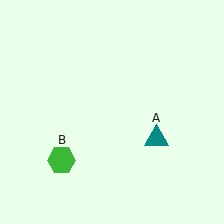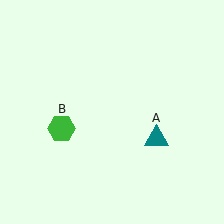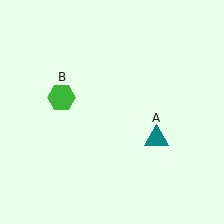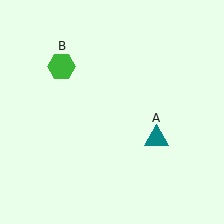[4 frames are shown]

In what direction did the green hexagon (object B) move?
The green hexagon (object B) moved up.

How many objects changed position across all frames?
1 object changed position: green hexagon (object B).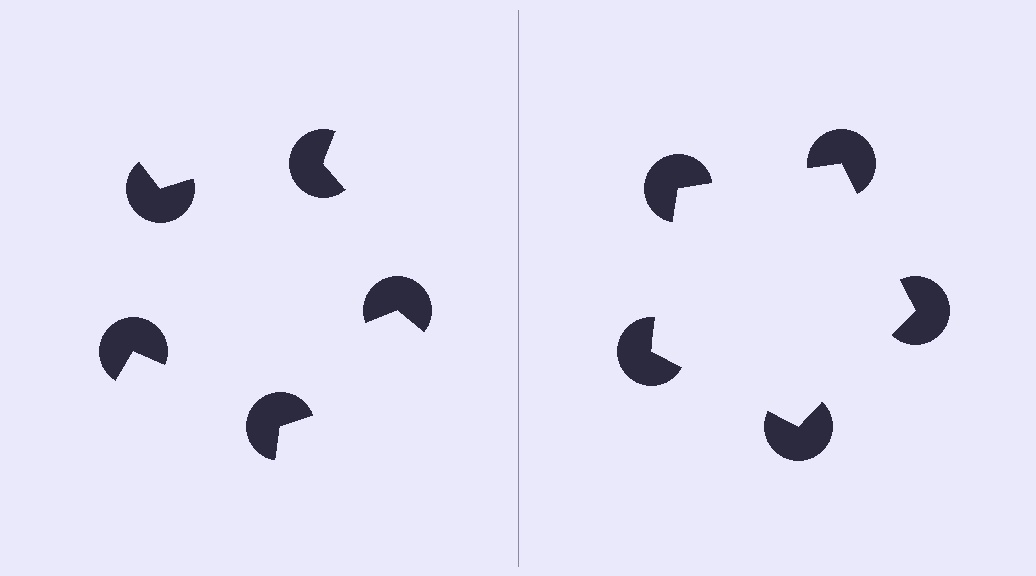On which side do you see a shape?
An illusory pentagon appears on the right side. On the left side the wedge cuts are rotated, so no coherent shape forms.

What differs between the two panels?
The pac-man discs are positioned identically on both sides; only the wedge orientations differ. On the right they align to a pentagon; on the left they are misaligned.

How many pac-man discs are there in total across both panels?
10 — 5 on each side.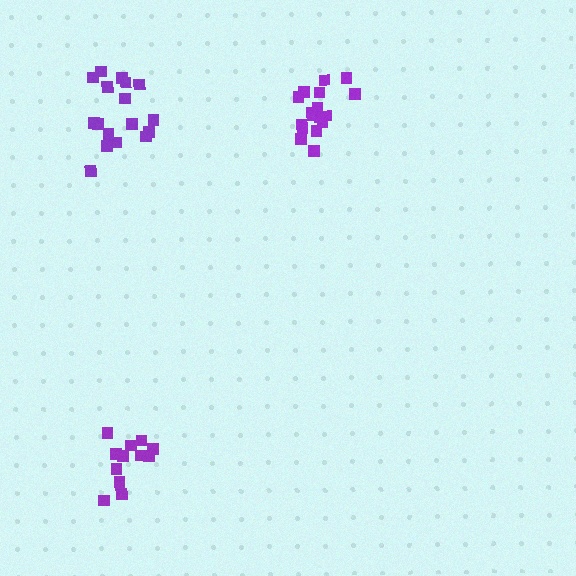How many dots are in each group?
Group 1: 17 dots, Group 2: 12 dots, Group 3: 17 dots (46 total).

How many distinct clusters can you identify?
There are 3 distinct clusters.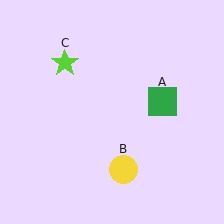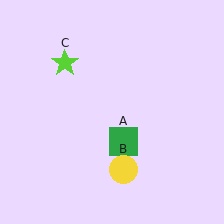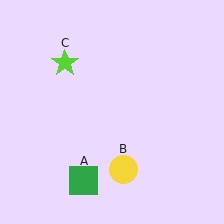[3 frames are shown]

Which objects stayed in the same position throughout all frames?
Yellow circle (object B) and lime star (object C) remained stationary.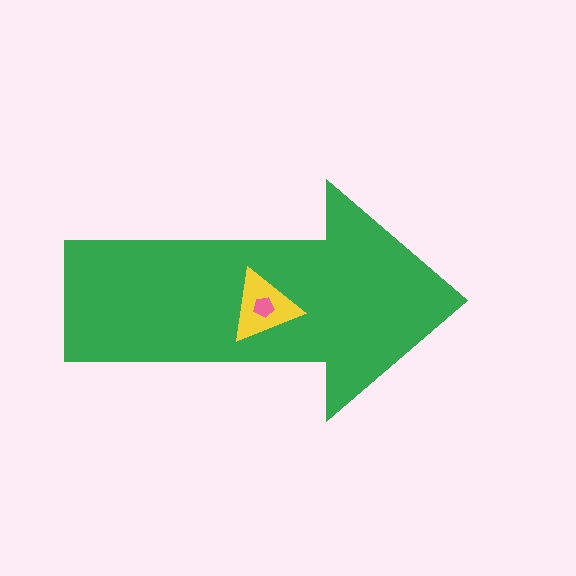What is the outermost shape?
The green arrow.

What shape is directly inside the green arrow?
The yellow triangle.